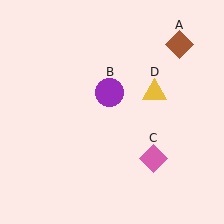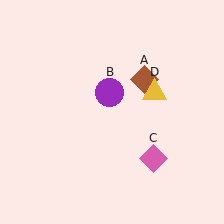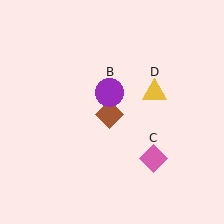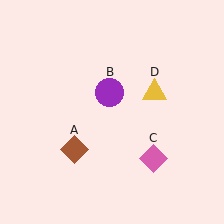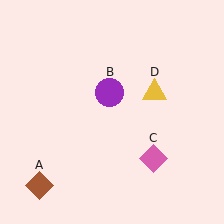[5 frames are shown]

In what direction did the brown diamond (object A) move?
The brown diamond (object A) moved down and to the left.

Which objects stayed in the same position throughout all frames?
Purple circle (object B) and pink diamond (object C) and yellow triangle (object D) remained stationary.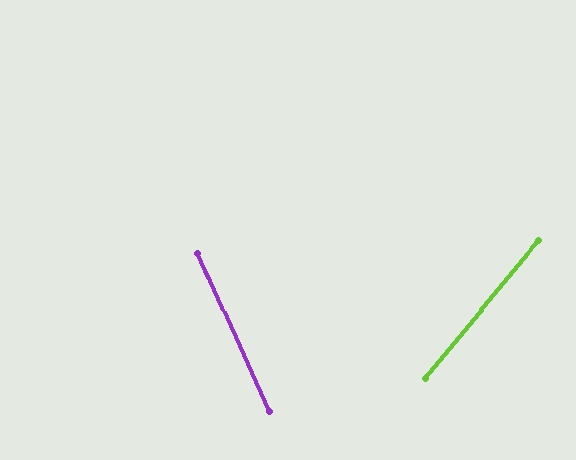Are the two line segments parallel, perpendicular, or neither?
Neither parallel nor perpendicular — they differ by about 64°.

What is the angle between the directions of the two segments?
Approximately 64 degrees.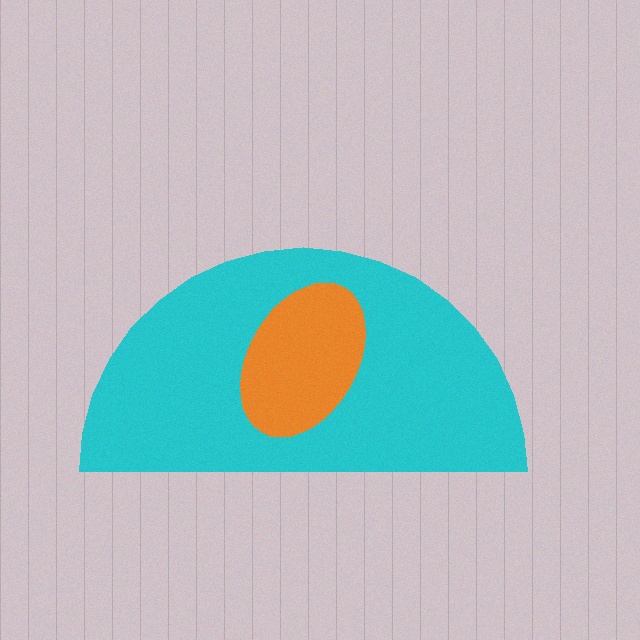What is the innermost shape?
The orange ellipse.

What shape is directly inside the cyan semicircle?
The orange ellipse.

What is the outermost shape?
The cyan semicircle.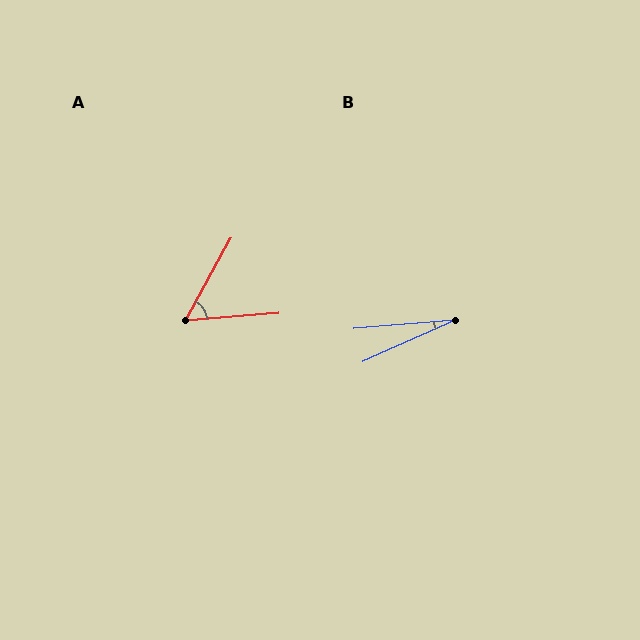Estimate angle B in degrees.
Approximately 19 degrees.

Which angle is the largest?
A, at approximately 56 degrees.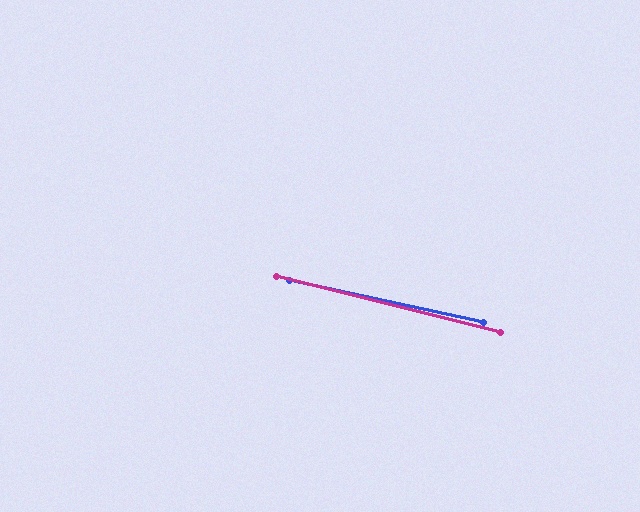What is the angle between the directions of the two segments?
Approximately 2 degrees.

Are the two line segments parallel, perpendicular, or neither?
Parallel — their directions differ by only 1.8°.